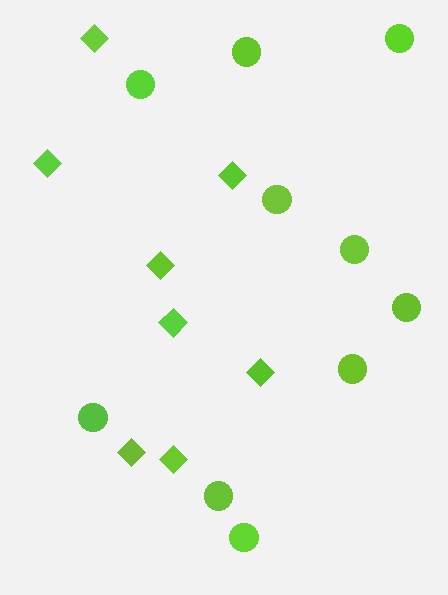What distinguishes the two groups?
There are 2 groups: one group of diamonds (8) and one group of circles (10).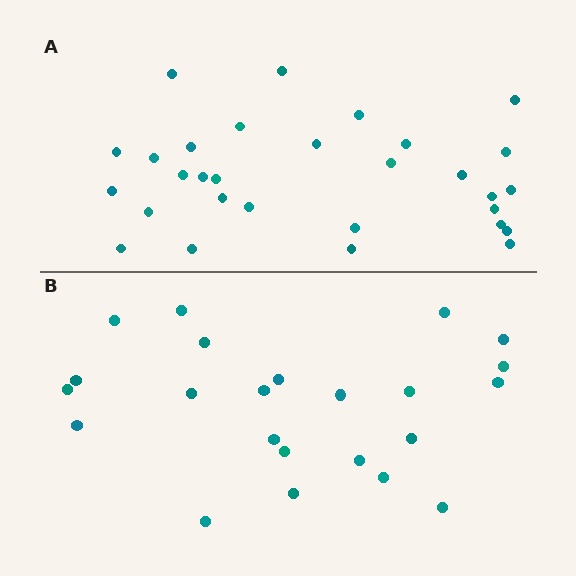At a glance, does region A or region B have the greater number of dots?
Region A (the top region) has more dots.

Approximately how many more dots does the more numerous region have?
Region A has roughly 8 or so more dots than region B.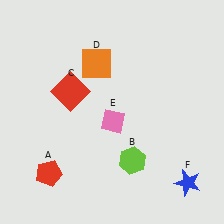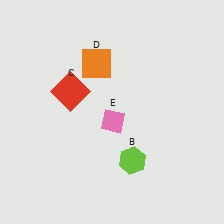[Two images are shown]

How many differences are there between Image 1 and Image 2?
There are 2 differences between the two images.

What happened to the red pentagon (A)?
The red pentagon (A) was removed in Image 2. It was in the bottom-left area of Image 1.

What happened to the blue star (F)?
The blue star (F) was removed in Image 2. It was in the bottom-right area of Image 1.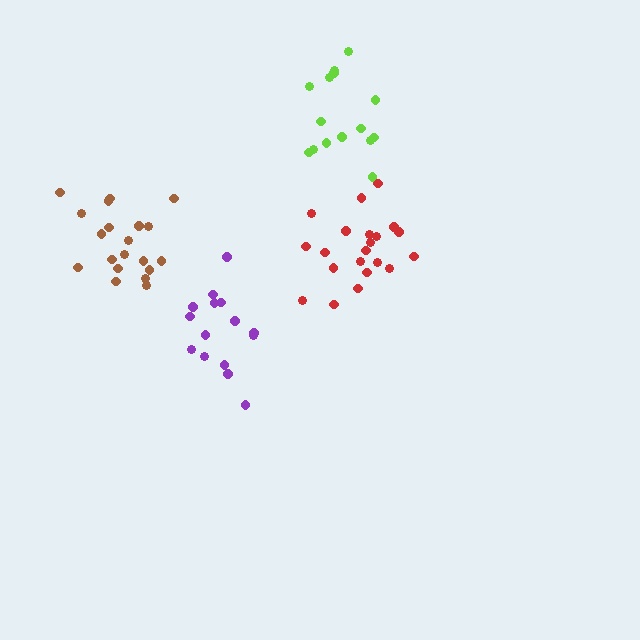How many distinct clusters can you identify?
There are 4 distinct clusters.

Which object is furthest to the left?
The brown cluster is leftmost.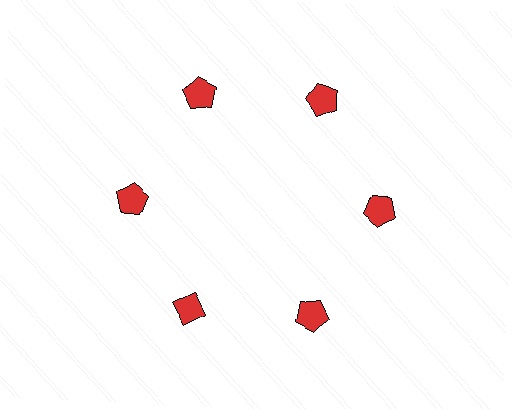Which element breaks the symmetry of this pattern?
The red diamond at roughly the 7 o'clock position breaks the symmetry. All other shapes are red pentagons.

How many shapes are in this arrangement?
There are 6 shapes arranged in a ring pattern.